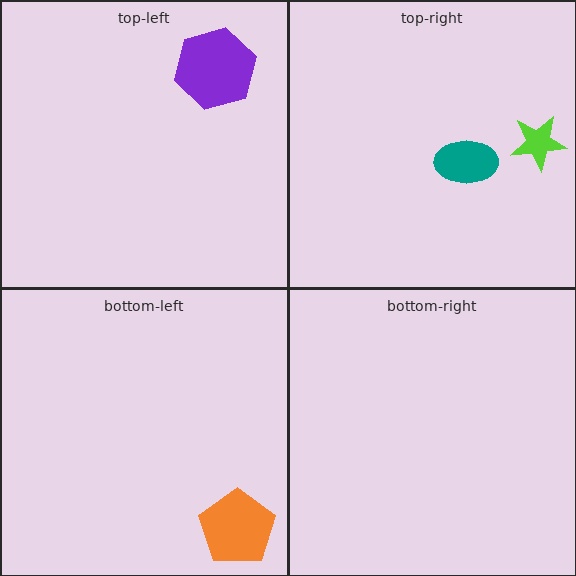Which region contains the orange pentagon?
The bottom-left region.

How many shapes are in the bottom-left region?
1.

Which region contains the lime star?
The top-right region.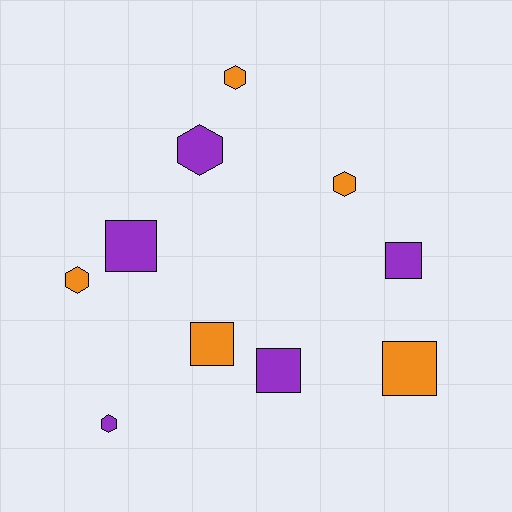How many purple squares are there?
There are 3 purple squares.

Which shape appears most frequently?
Square, with 5 objects.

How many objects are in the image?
There are 10 objects.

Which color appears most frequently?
Orange, with 5 objects.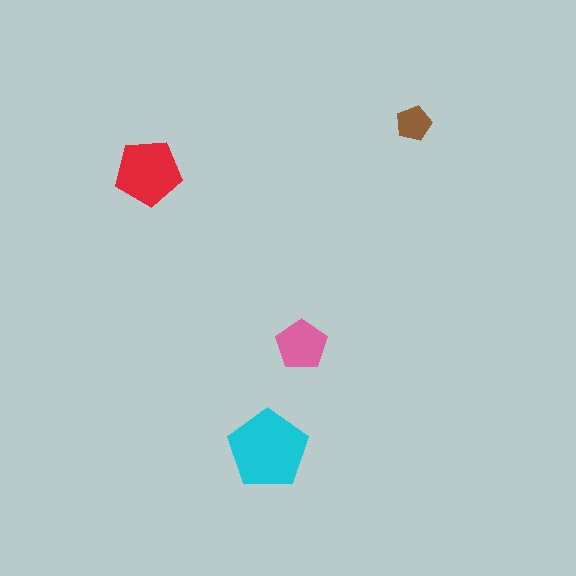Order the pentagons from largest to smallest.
the cyan one, the red one, the pink one, the brown one.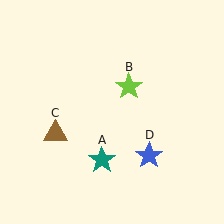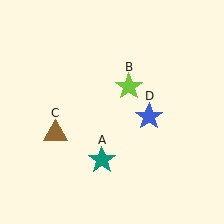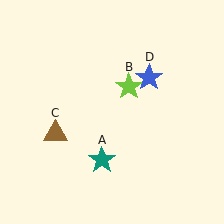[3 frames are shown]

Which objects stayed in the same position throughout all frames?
Teal star (object A) and lime star (object B) and brown triangle (object C) remained stationary.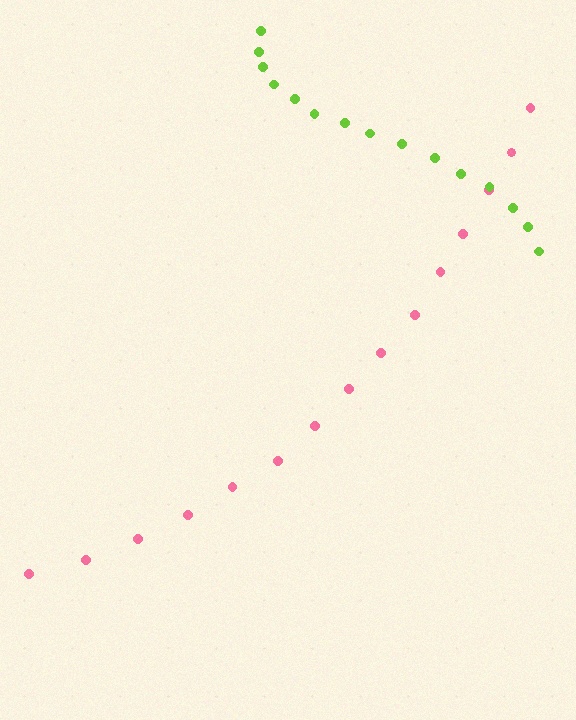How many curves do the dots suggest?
There are 2 distinct paths.